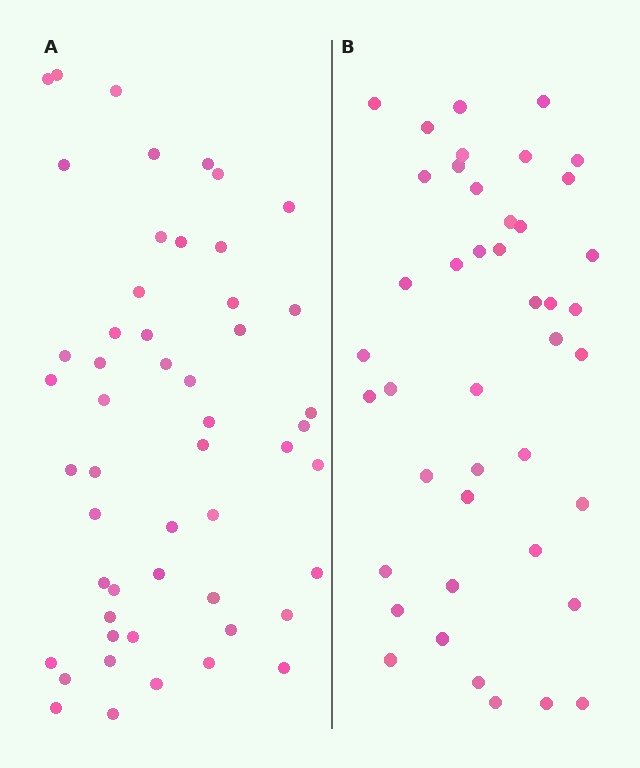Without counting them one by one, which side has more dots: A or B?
Region A (the left region) has more dots.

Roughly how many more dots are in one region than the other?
Region A has roughly 8 or so more dots than region B.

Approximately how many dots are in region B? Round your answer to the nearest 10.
About 40 dots. (The exact count is 43, which rounds to 40.)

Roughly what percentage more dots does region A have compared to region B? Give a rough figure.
About 20% more.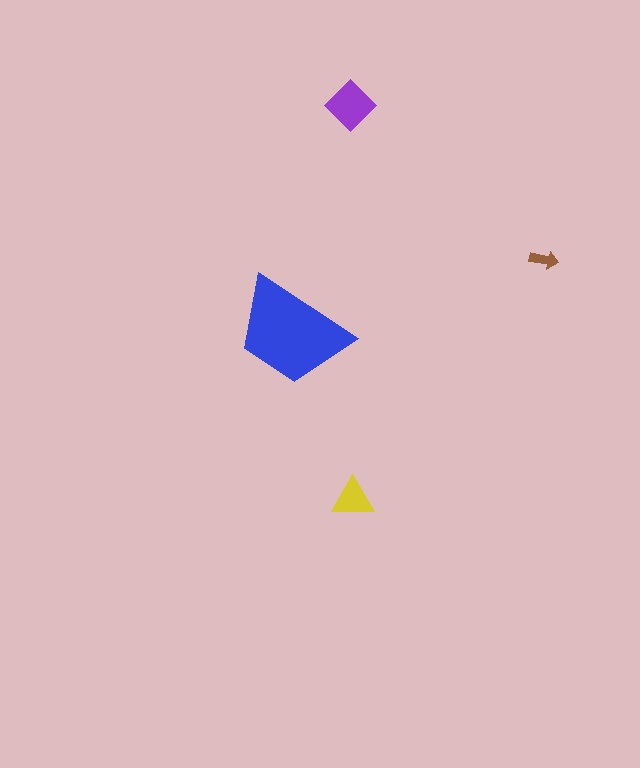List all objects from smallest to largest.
The brown arrow, the yellow triangle, the purple diamond, the blue trapezoid.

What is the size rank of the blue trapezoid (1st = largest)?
1st.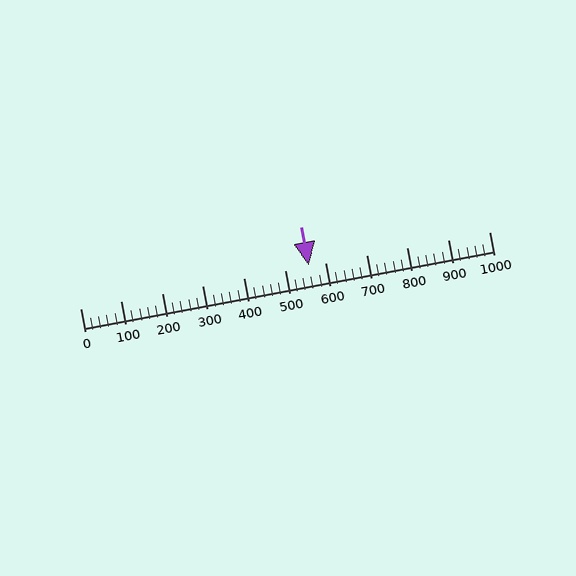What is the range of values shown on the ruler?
The ruler shows values from 0 to 1000.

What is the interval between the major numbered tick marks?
The major tick marks are spaced 100 units apart.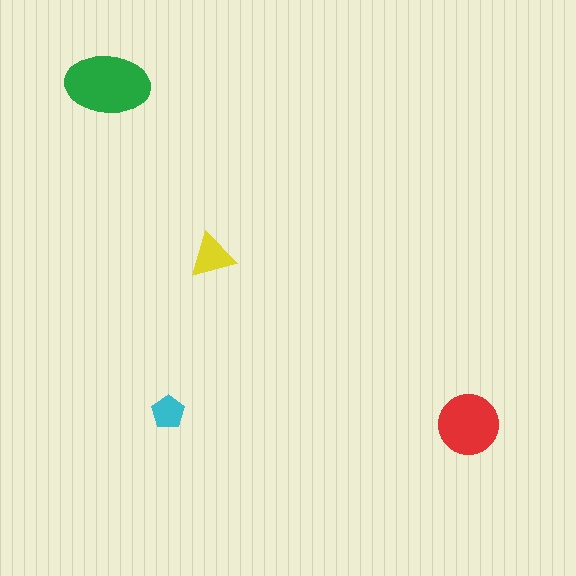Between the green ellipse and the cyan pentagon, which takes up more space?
The green ellipse.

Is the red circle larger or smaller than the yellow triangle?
Larger.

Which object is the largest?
The green ellipse.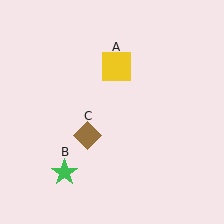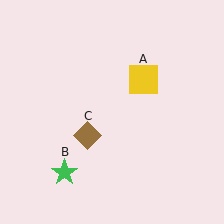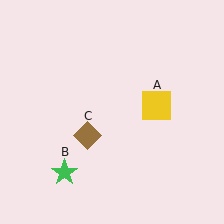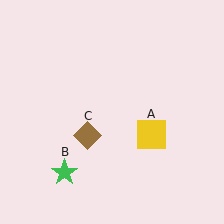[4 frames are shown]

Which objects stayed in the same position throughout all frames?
Green star (object B) and brown diamond (object C) remained stationary.